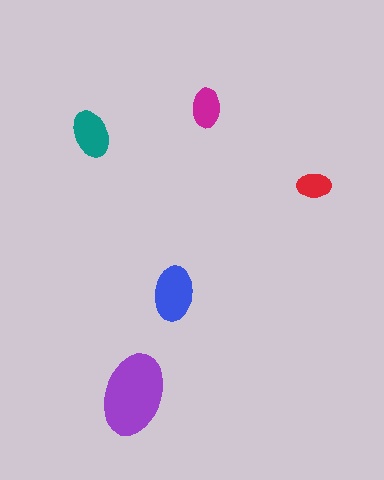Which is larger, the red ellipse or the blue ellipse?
The blue one.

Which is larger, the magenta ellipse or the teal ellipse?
The teal one.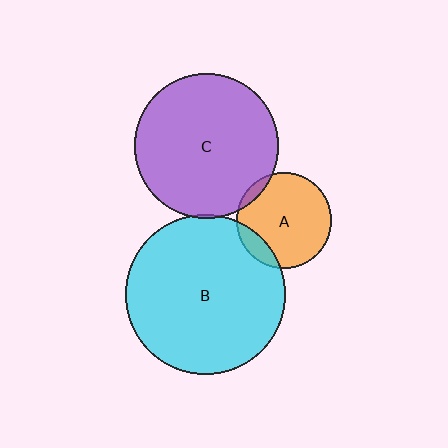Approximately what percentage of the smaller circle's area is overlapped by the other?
Approximately 10%.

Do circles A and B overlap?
Yes.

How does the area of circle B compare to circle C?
Approximately 1.2 times.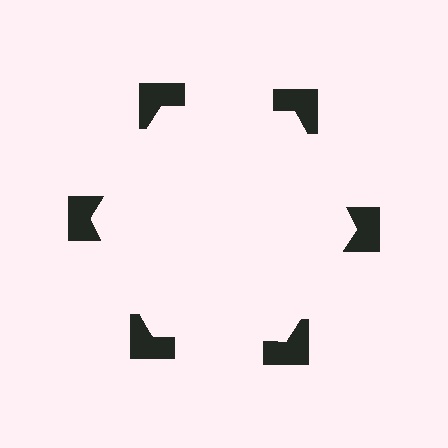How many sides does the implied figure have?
6 sides.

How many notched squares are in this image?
There are 6 — one at each vertex of the illusory hexagon.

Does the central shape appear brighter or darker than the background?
It typically appears slightly brighter than the background, even though no actual brightness change is drawn.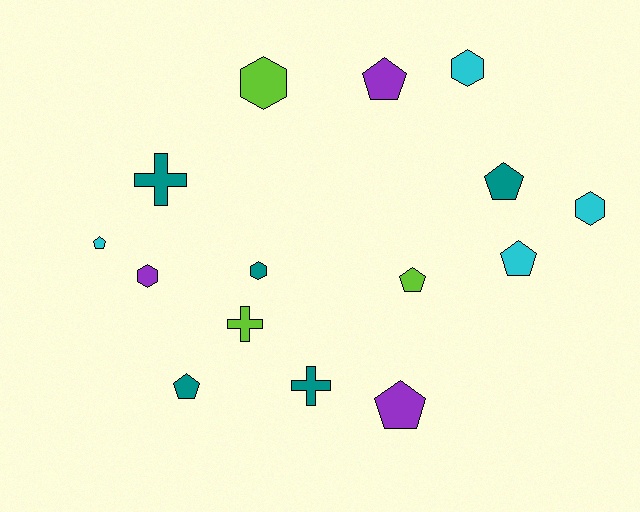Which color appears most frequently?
Teal, with 5 objects.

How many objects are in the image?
There are 15 objects.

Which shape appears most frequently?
Pentagon, with 7 objects.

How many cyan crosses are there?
There are no cyan crosses.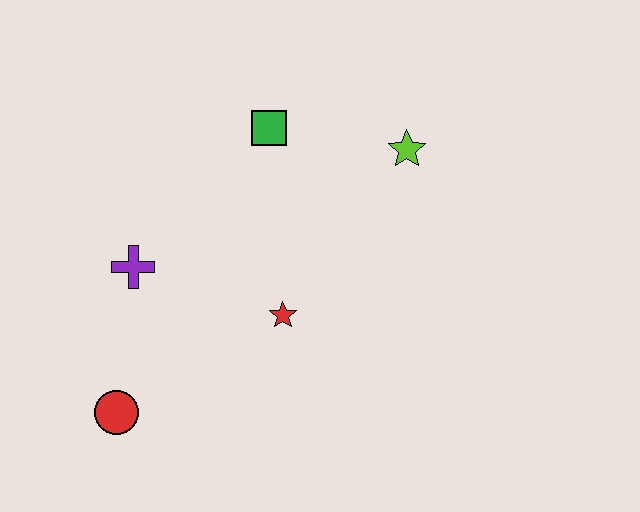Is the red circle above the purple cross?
No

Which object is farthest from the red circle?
The lime star is farthest from the red circle.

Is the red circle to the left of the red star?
Yes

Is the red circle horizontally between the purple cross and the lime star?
No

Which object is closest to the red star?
The purple cross is closest to the red star.